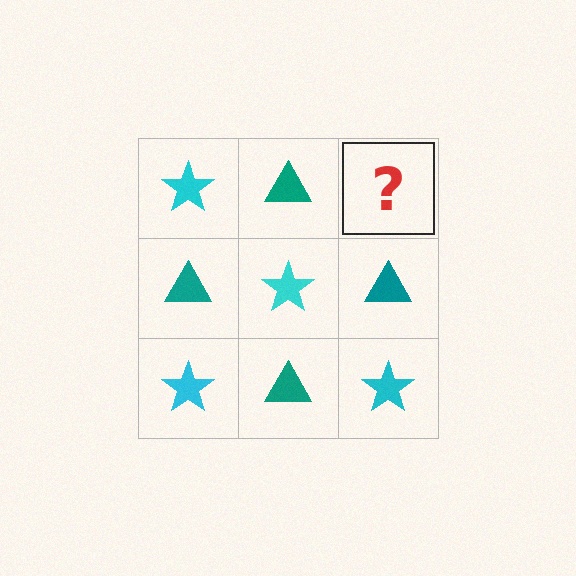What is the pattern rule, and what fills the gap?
The rule is that it alternates cyan star and teal triangle in a checkerboard pattern. The gap should be filled with a cyan star.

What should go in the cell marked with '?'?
The missing cell should contain a cyan star.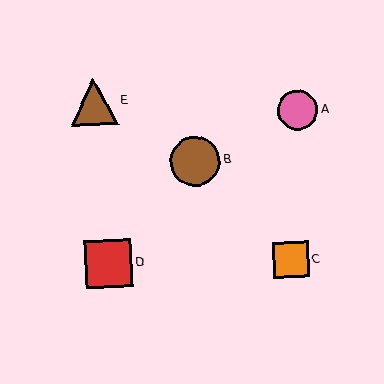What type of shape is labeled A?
Shape A is a pink circle.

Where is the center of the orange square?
The center of the orange square is at (291, 260).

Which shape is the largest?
The brown circle (labeled B) is the largest.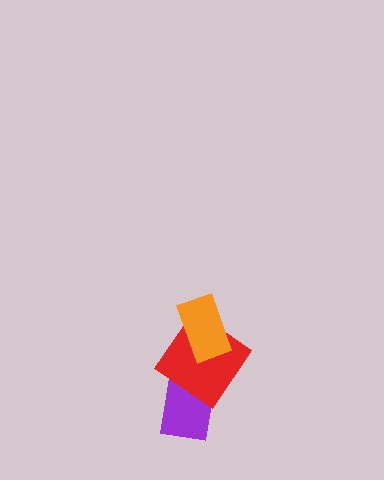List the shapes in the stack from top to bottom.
From top to bottom: the orange rectangle, the red diamond, the purple rectangle.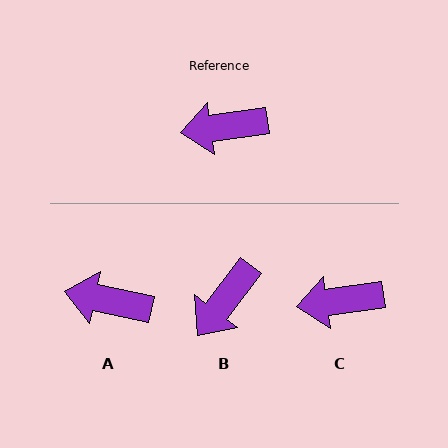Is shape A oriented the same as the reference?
No, it is off by about 20 degrees.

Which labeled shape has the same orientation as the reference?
C.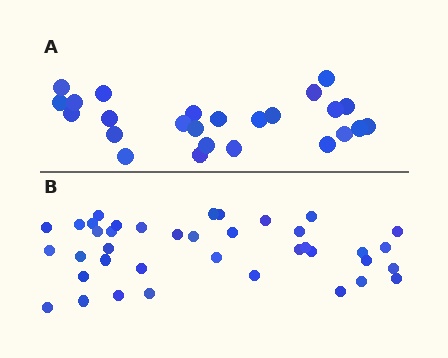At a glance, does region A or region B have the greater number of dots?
Region B (the bottom region) has more dots.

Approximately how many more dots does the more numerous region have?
Region B has approximately 15 more dots than region A.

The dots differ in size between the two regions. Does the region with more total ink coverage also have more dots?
No. Region A has more total ink coverage because its dots are larger, but region B actually contains more individual dots. Total area can be misleading — the number of items is what matters here.